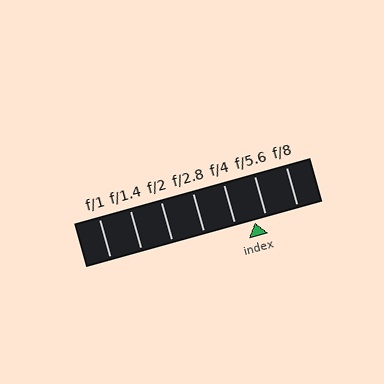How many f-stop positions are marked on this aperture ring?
There are 7 f-stop positions marked.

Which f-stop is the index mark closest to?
The index mark is closest to f/5.6.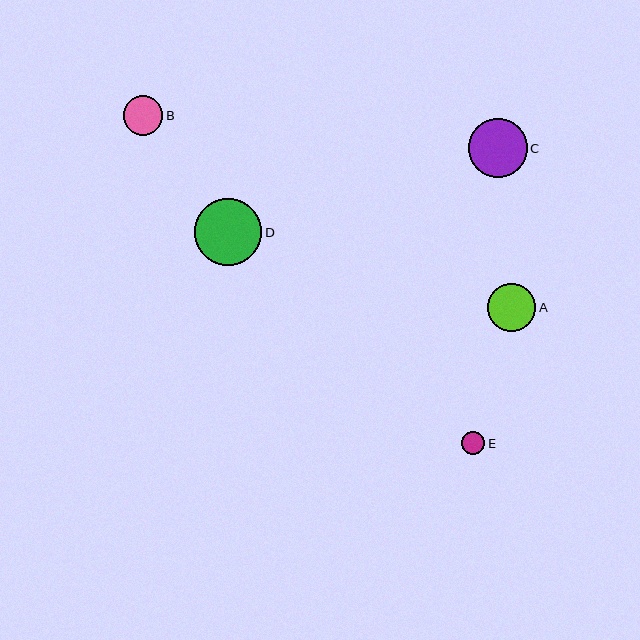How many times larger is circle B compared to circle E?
Circle B is approximately 1.7 times the size of circle E.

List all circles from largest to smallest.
From largest to smallest: D, C, A, B, E.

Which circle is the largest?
Circle D is the largest with a size of approximately 67 pixels.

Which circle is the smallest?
Circle E is the smallest with a size of approximately 23 pixels.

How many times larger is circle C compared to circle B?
Circle C is approximately 1.5 times the size of circle B.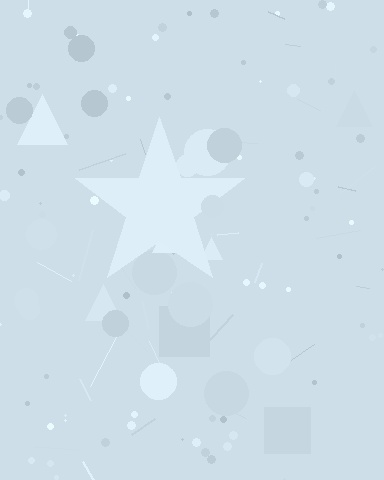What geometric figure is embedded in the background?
A star is embedded in the background.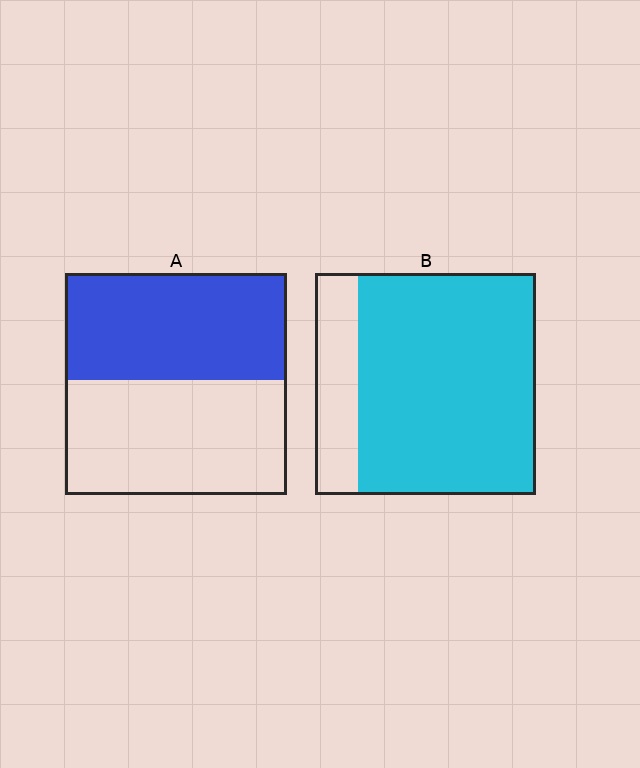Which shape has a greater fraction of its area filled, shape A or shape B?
Shape B.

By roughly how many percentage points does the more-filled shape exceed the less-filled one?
By roughly 30 percentage points (B over A).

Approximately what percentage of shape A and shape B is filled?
A is approximately 50% and B is approximately 80%.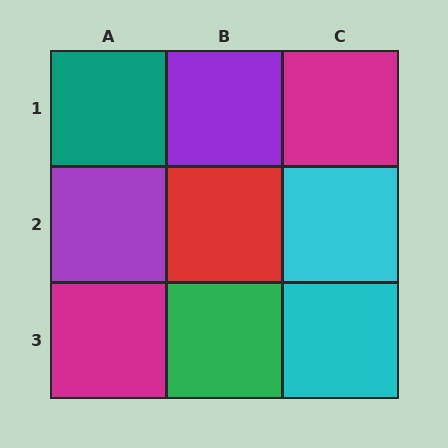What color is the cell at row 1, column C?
Magenta.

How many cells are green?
1 cell is green.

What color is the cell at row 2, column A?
Purple.